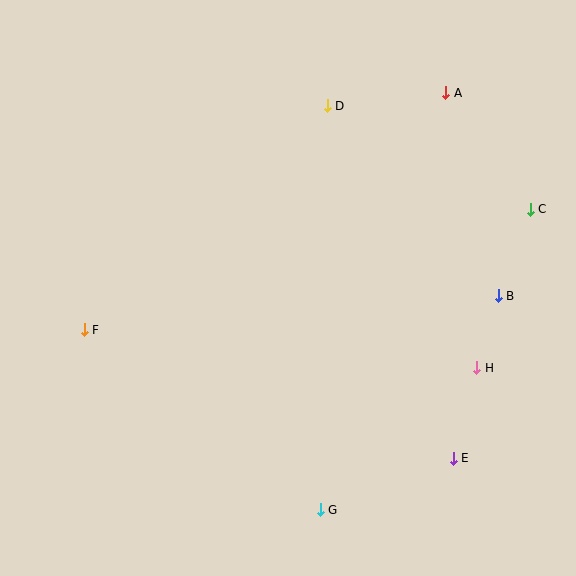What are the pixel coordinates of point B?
Point B is at (498, 296).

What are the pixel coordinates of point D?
Point D is at (327, 106).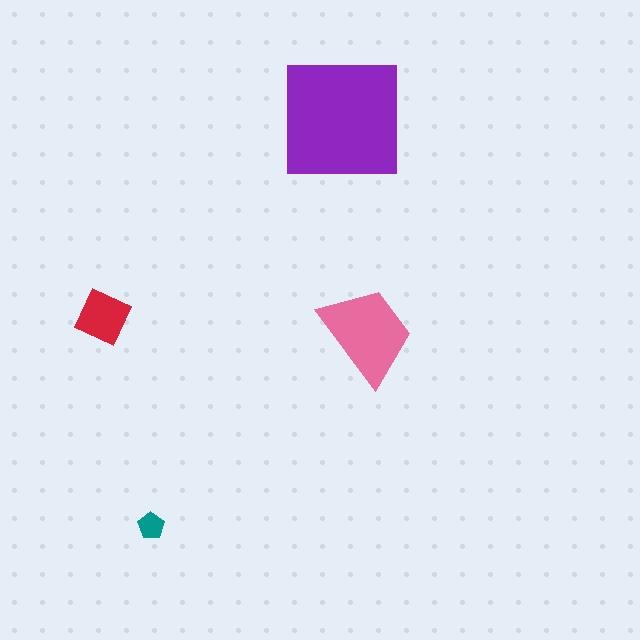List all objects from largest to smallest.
The purple square, the pink trapezoid, the red diamond, the teal pentagon.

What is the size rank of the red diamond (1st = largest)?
3rd.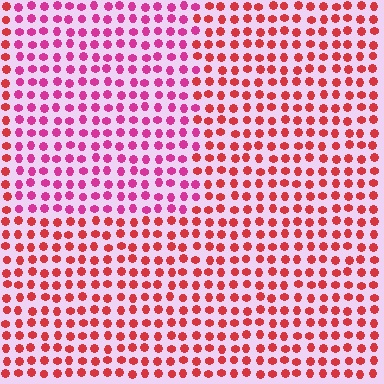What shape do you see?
I see a rectangle.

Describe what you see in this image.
The image is filled with small red elements in a uniform arrangement. A rectangle-shaped region is visible where the elements are tinted to a slightly different hue, forming a subtle color boundary.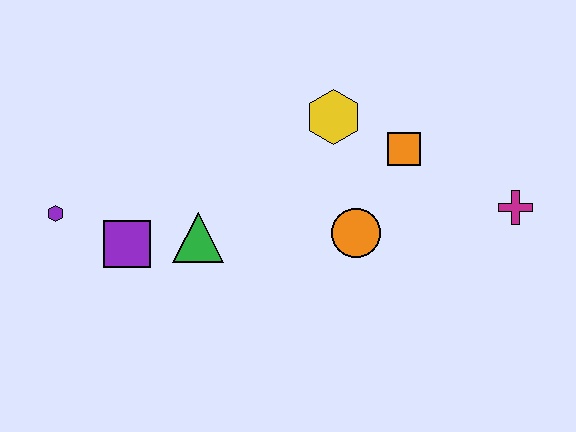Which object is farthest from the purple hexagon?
The magenta cross is farthest from the purple hexagon.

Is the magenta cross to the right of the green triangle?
Yes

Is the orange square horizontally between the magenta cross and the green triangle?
Yes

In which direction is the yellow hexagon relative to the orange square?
The yellow hexagon is to the left of the orange square.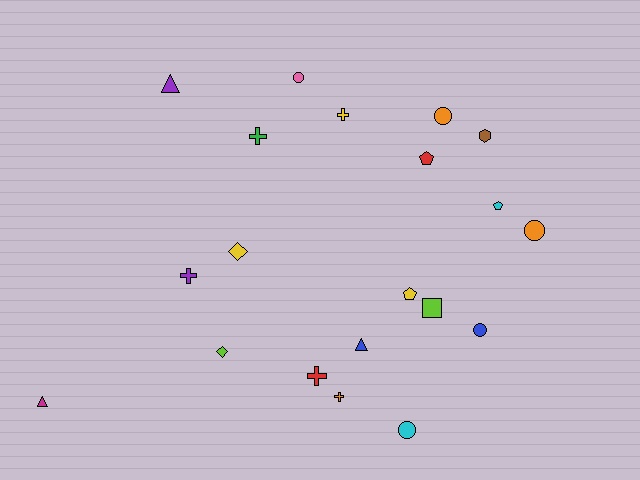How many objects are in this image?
There are 20 objects.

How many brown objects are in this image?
There is 1 brown object.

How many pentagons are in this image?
There are 3 pentagons.